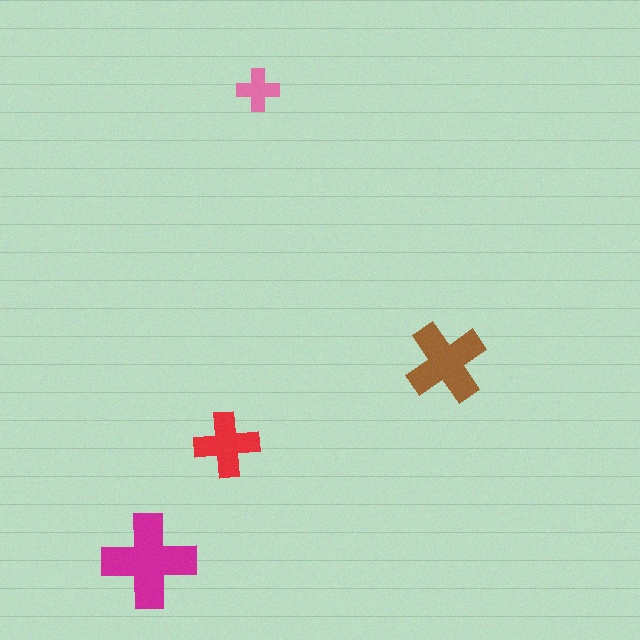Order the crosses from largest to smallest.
the magenta one, the brown one, the red one, the pink one.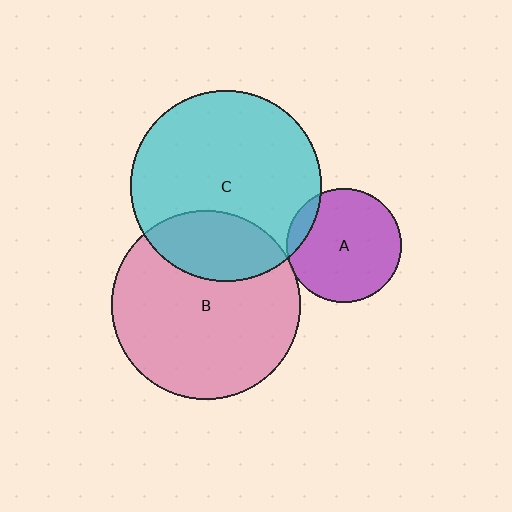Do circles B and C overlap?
Yes.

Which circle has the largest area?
Circle C (cyan).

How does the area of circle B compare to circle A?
Approximately 2.7 times.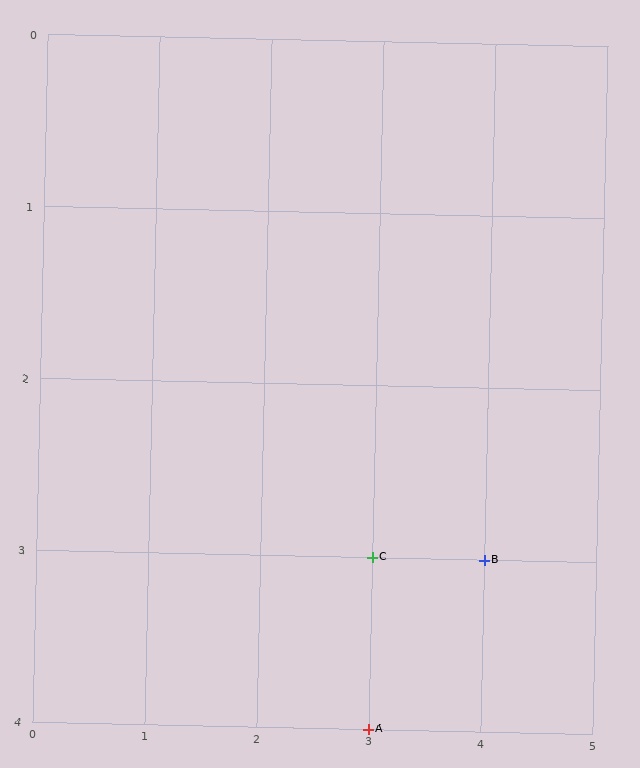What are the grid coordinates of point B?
Point B is at grid coordinates (4, 3).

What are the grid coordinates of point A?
Point A is at grid coordinates (3, 4).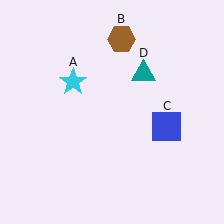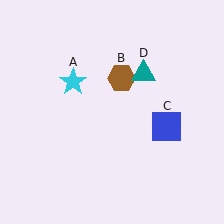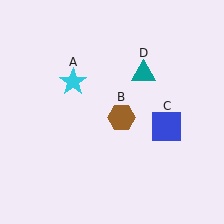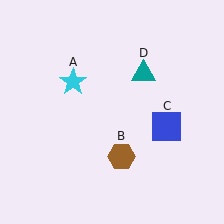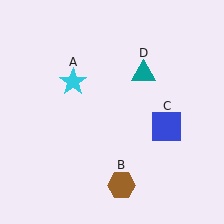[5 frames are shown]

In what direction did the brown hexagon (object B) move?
The brown hexagon (object B) moved down.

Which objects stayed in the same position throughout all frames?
Cyan star (object A) and blue square (object C) and teal triangle (object D) remained stationary.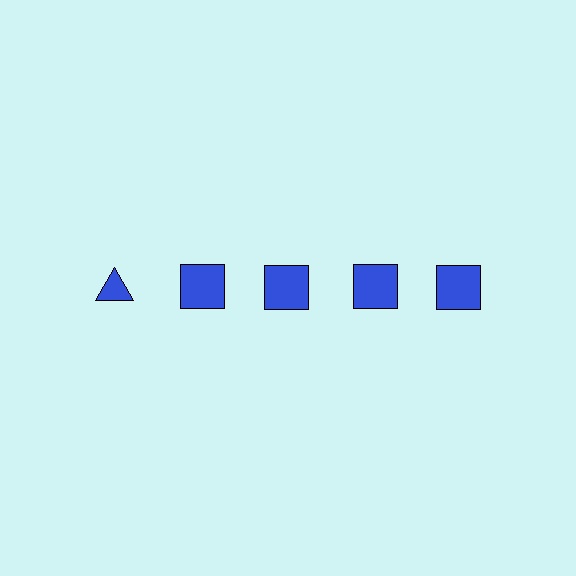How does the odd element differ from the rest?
It has a different shape: triangle instead of square.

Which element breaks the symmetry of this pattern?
The blue triangle in the top row, leftmost column breaks the symmetry. All other shapes are blue squares.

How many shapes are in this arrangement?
There are 5 shapes arranged in a grid pattern.